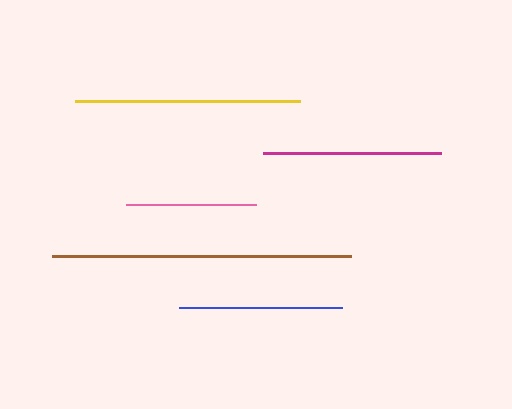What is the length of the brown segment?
The brown segment is approximately 300 pixels long.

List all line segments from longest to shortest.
From longest to shortest: brown, yellow, magenta, blue, pink.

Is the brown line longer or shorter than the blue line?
The brown line is longer than the blue line.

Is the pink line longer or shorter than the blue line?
The blue line is longer than the pink line.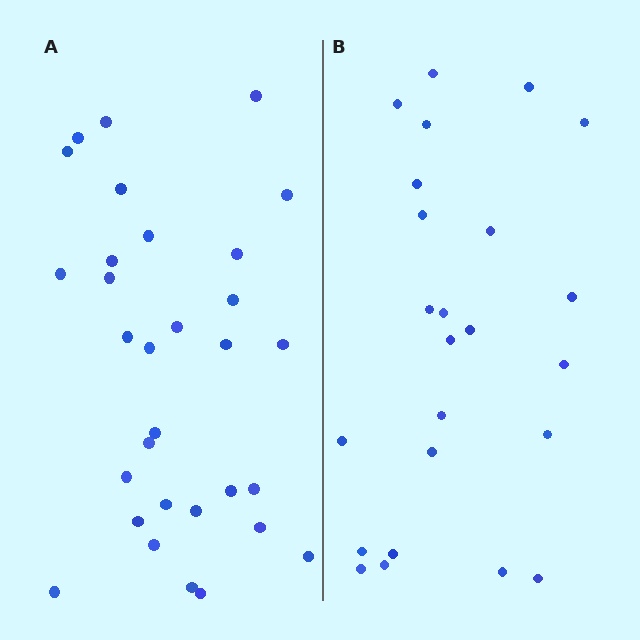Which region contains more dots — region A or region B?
Region A (the left region) has more dots.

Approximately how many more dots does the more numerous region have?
Region A has roughly 8 or so more dots than region B.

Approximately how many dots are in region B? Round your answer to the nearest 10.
About 20 dots. (The exact count is 24, which rounds to 20.)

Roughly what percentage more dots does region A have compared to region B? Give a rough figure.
About 30% more.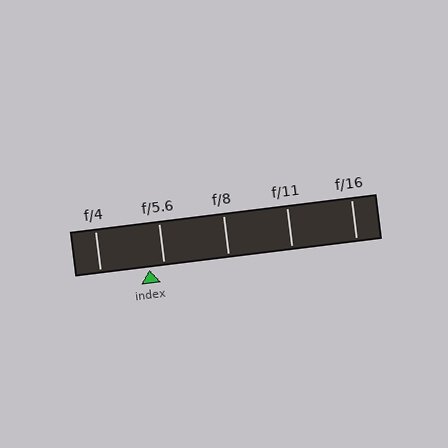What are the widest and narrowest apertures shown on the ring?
The widest aperture shown is f/4 and the narrowest is f/16.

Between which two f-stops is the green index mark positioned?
The index mark is between f/4 and f/5.6.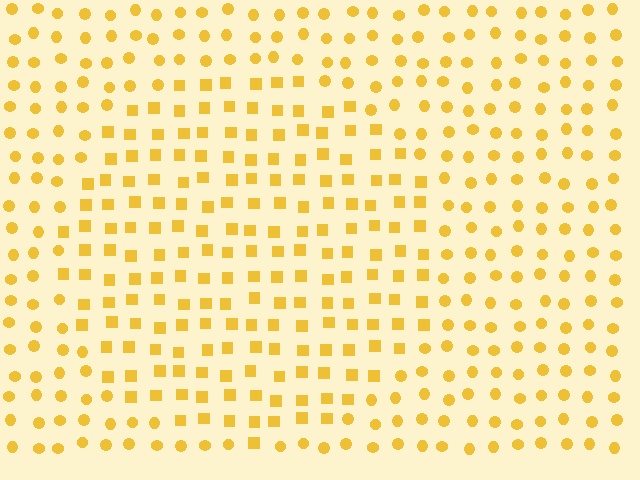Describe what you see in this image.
The image is filled with small yellow elements arranged in a uniform grid. A circle-shaped region contains squares, while the surrounding area contains circles. The boundary is defined purely by the change in element shape.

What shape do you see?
I see a circle.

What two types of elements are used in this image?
The image uses squares inside the circle region and circles outside it.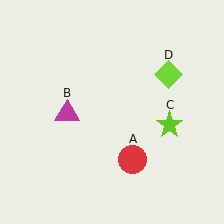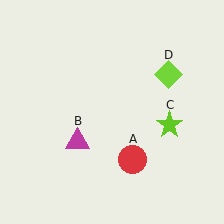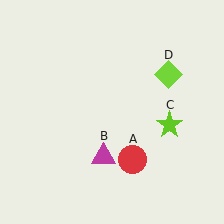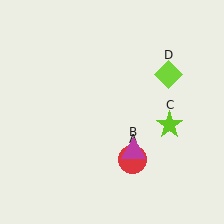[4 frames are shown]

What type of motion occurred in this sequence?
The magenta triangle (object B) rotated counterclockwise around the center of the scene.